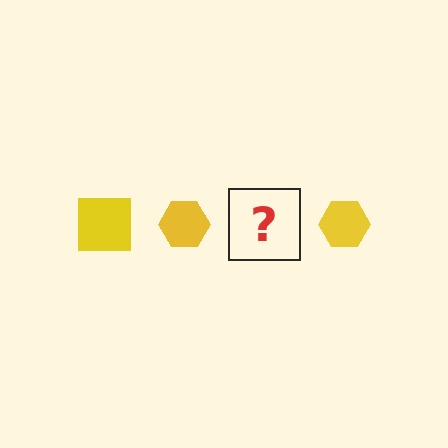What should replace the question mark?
The question mark should be replaced with a yellow square.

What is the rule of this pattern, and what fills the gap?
The rule is that the pattern cycles through square, hexagon shapes in yellow. The gap should be filled with a yellow square.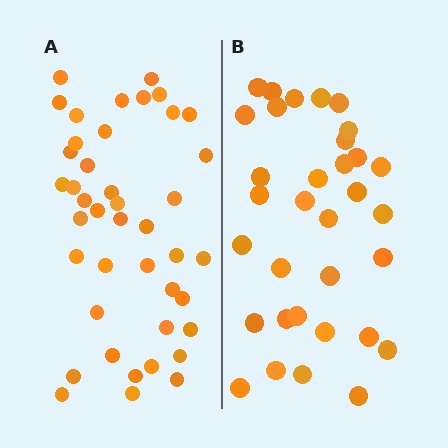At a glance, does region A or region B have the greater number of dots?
Region A (the left region) has more dots.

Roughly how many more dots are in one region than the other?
Region A has roughly 8 or so more dots than region B.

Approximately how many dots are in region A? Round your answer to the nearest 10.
About 40 dots. (The exact count is 42, which rounds to 40.)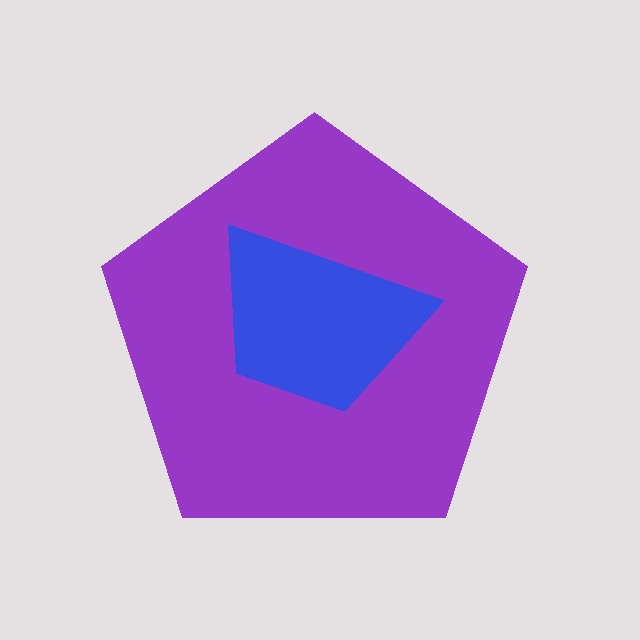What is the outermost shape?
The purple pentagon.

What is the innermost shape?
The blue trapezoid.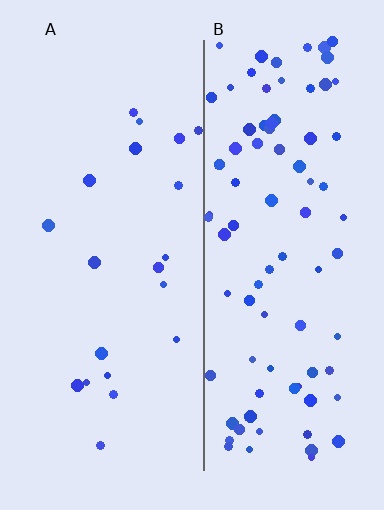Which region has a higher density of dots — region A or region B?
B (the right).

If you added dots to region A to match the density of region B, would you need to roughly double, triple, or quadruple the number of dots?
Approximately quadruple.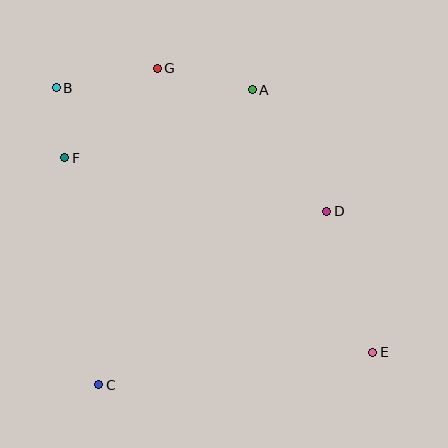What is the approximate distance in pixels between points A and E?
The distance between A and E is approximately 289 pixels.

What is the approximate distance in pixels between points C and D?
The distance between C and D is approximately 287 pixels.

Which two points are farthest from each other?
Points B and E are farthest from each other.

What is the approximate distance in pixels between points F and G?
The distance between F and G is approximately 129 pixels.